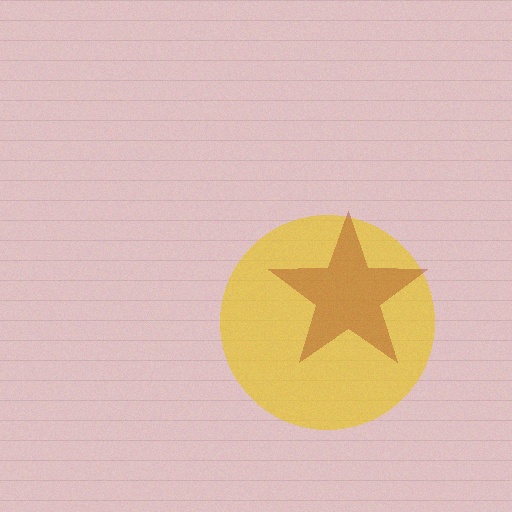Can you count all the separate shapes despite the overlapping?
Yes, there are 2 separate shapes.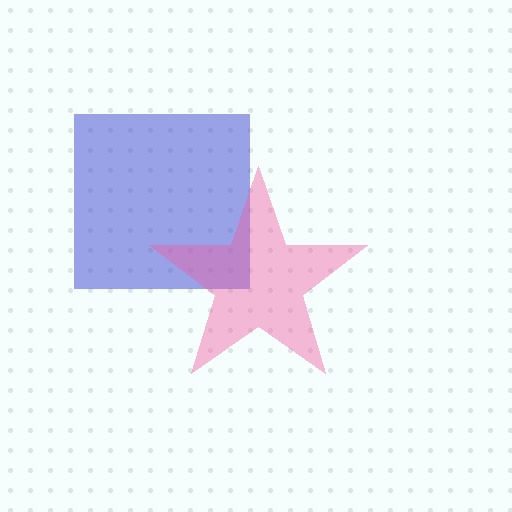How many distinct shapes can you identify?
There are 2 distinct shapes: a blue square, a pink star.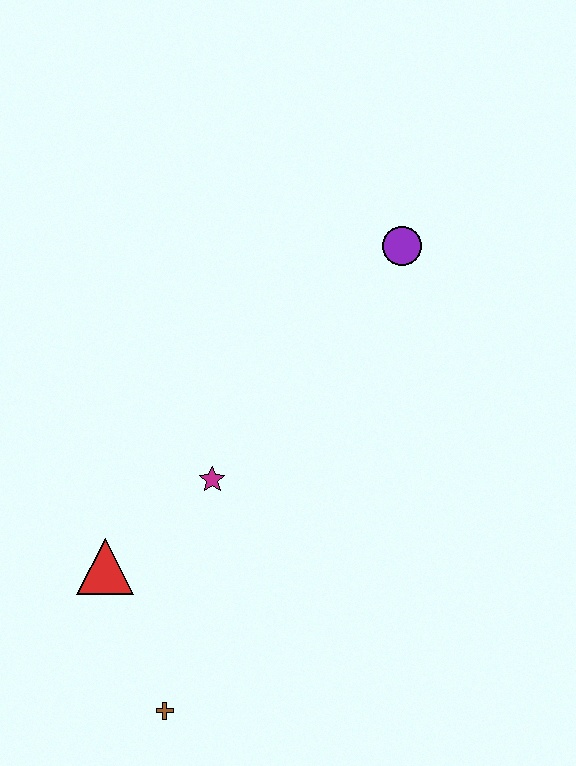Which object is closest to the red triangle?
The magenta star is closest to the red triangle.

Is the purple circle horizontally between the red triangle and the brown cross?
No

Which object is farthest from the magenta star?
The purple circle is farthest from the magenta star.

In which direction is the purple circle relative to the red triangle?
The purple circle is above the red triangle.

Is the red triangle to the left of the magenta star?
Yes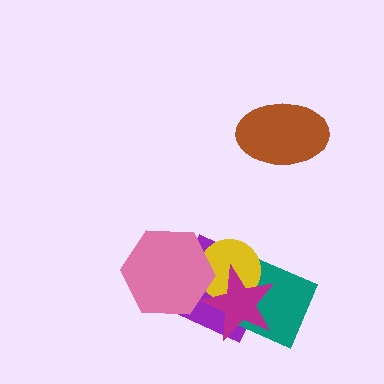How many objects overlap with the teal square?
3 objects overlap with the teal square.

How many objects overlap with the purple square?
4 objects overlap with the purple square.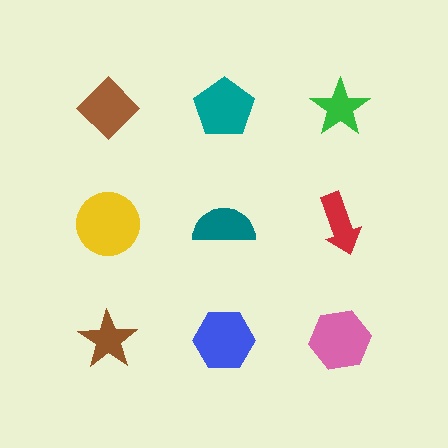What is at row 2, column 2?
A teal semicircle.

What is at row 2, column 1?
A yellow circle.